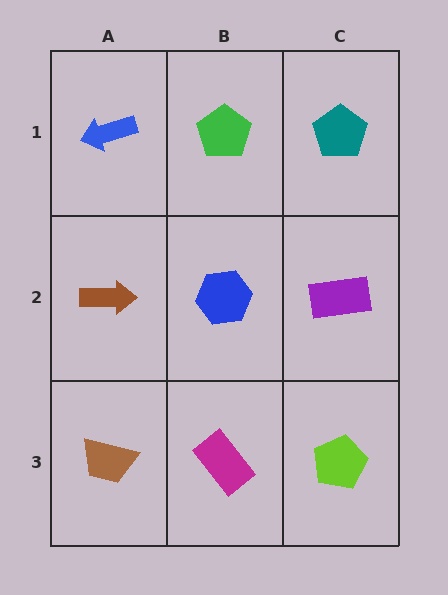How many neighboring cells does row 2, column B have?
4.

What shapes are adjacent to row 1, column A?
A brown arrow (row 2, column A), a green pentagon (row 1, column B).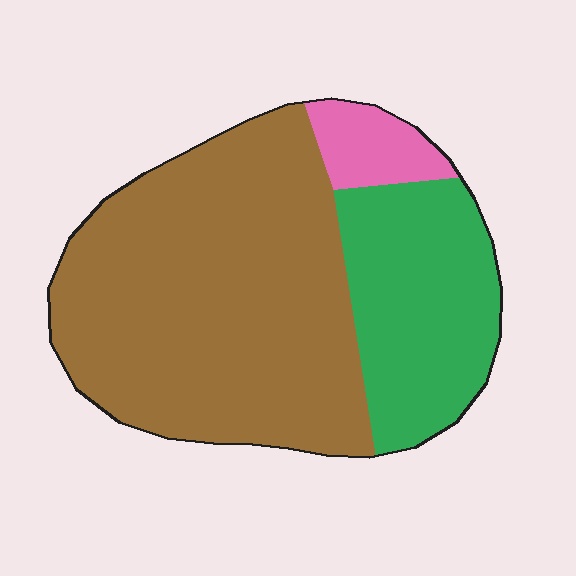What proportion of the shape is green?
Green takes up between a sixth and a third of the shape.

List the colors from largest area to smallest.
From largest to smallest: brown, green, pink.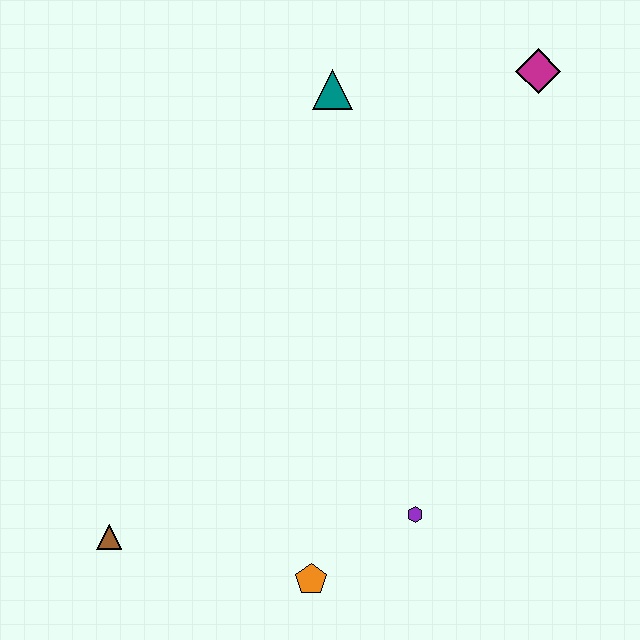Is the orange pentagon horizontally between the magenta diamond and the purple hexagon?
No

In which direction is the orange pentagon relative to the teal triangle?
The orange pentagon is below the teal triangle.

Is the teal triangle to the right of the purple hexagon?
No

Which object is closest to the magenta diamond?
The teal triangle is closest to the magenta diamond.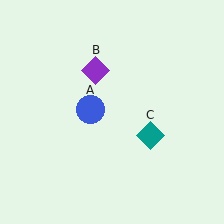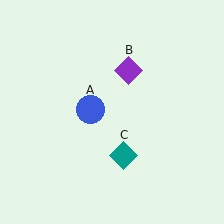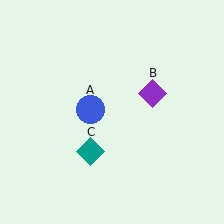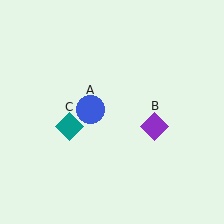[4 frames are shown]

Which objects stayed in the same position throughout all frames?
Blue circle (object A) remained stationary.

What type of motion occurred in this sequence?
The purple diamond (object B), teal diamond (object C) rotated clockwise around the center of the scene.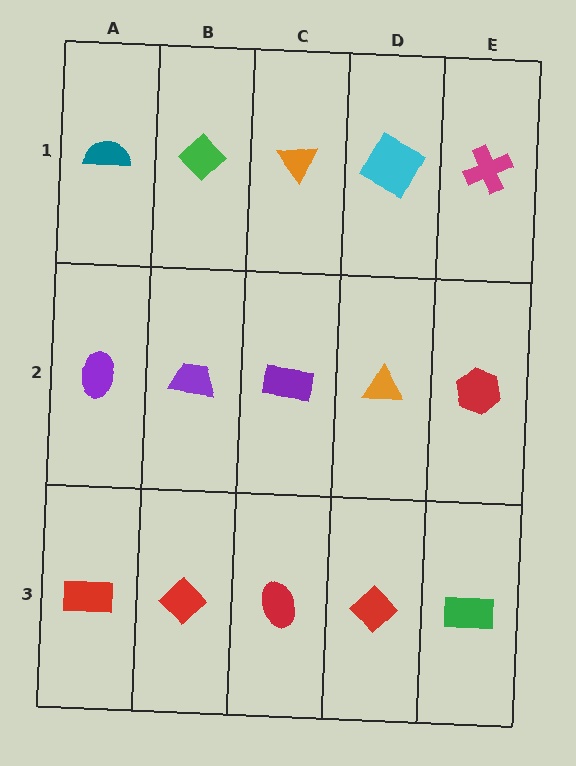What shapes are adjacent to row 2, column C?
An orange triangle (row 1, column C), a red ellipse (row 3, column C), a purple trapezoid (row 2, column B), an orange triangle (row 2, column D).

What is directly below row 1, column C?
A purple rectangle.